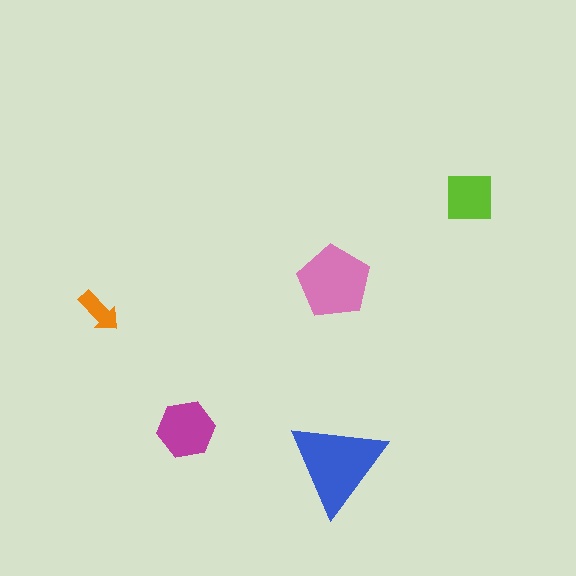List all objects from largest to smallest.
The blue triangle, the pink pentagon, the magenta hexagon, the lime square, the orange arrow.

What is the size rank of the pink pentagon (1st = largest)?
2nd.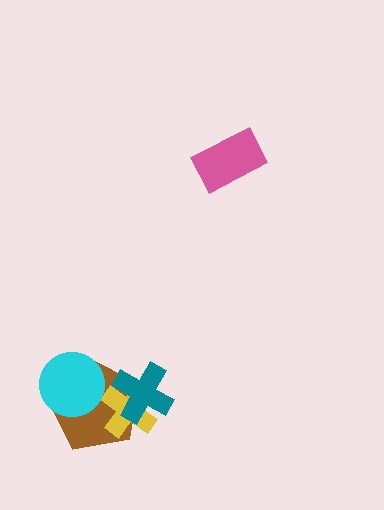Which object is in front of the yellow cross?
The teal cross is in front of the yellow cross.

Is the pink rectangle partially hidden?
No, no other shape covers it.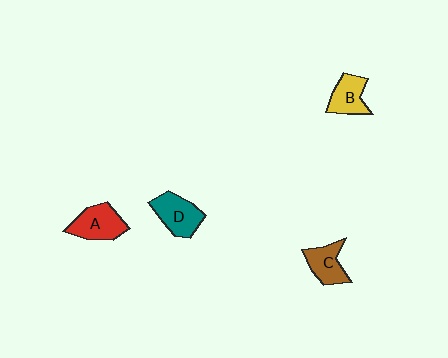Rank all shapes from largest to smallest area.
From largest to smallest: D (teal), A (red), C (brown), B (yellow).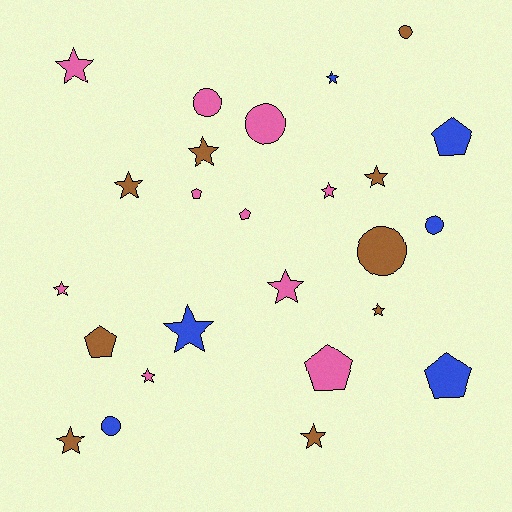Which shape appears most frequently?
Star, with 13 objects.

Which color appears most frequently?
Pink, with 10 objects.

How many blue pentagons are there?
There are 2 blue pentagons.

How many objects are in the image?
There are 25 objects.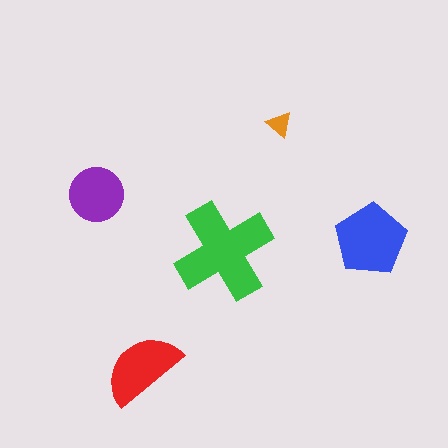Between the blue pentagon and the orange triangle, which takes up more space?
The blue pentagon.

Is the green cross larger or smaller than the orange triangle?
Larger.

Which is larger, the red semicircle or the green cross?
The green cross.